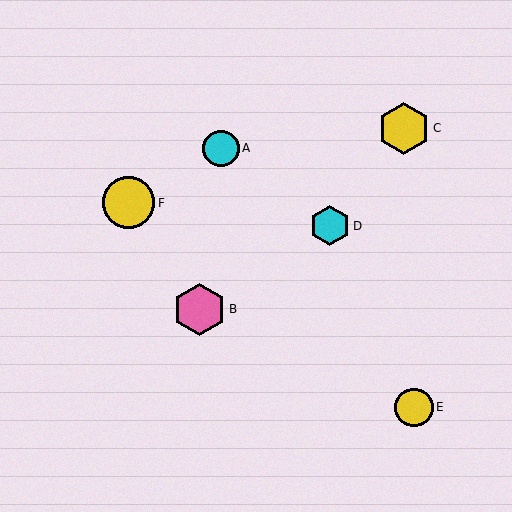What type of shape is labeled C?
Shape C is a yellow hexagon.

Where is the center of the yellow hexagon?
The center of the yellow hexagon is at (404, 128).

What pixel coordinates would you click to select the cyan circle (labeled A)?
Click at (221, 148) to select the cyan circle A.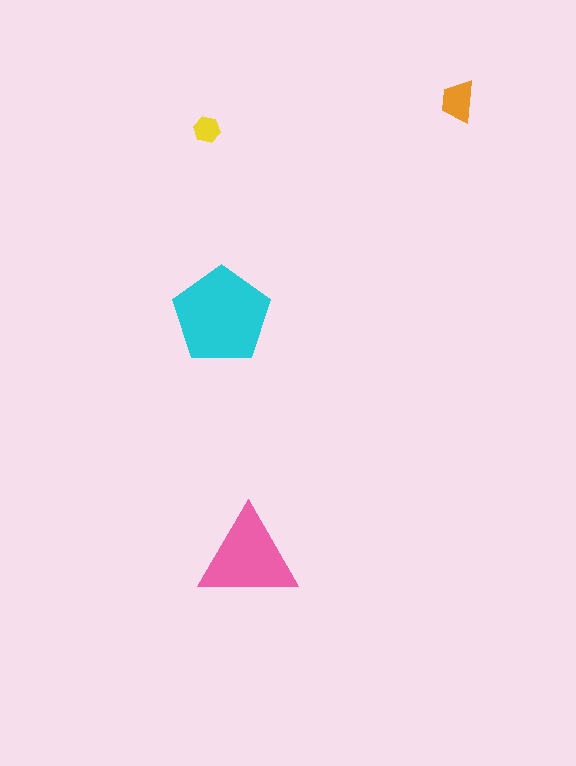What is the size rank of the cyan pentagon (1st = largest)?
1st.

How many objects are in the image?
There are 4 objects in the image.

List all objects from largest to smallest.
The cyan pentagon, the pink triangle, the orange trapezoid, the yellow hexagon.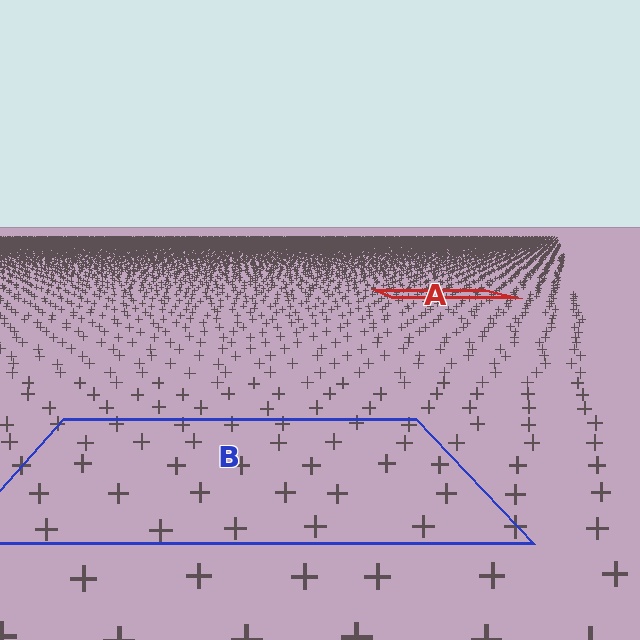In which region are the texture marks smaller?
The texture marks are smaller in region A, because it is farther away.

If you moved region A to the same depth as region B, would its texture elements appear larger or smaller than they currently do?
They would appear larger. At a closer depth, the same texture elements are projected at a bigger on-screen size.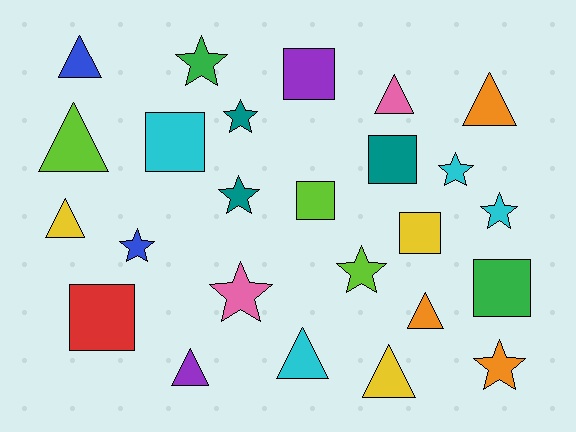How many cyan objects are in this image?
There are 4 cyan objects.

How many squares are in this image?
There are 7 squares.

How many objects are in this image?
There are 25 objects.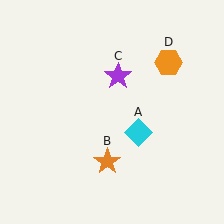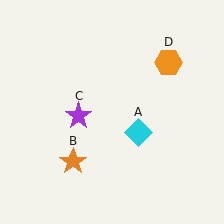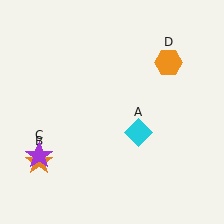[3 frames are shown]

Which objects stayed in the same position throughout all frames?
Cyan diamond (object A) and orange hexagon (object D) remained stationary.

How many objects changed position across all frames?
2 objects changed position: orange star (object B), purple star (object C).